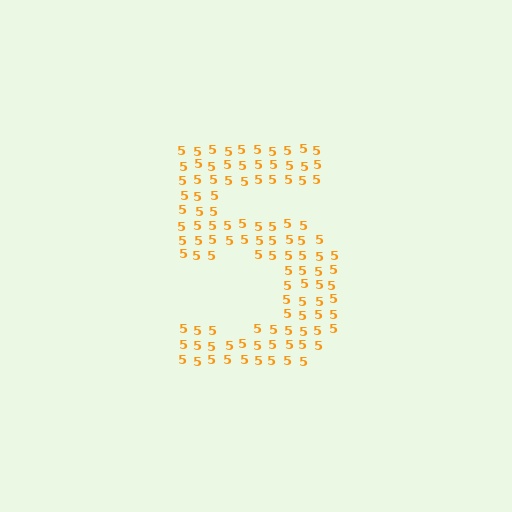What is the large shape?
The large shape is the digit 5.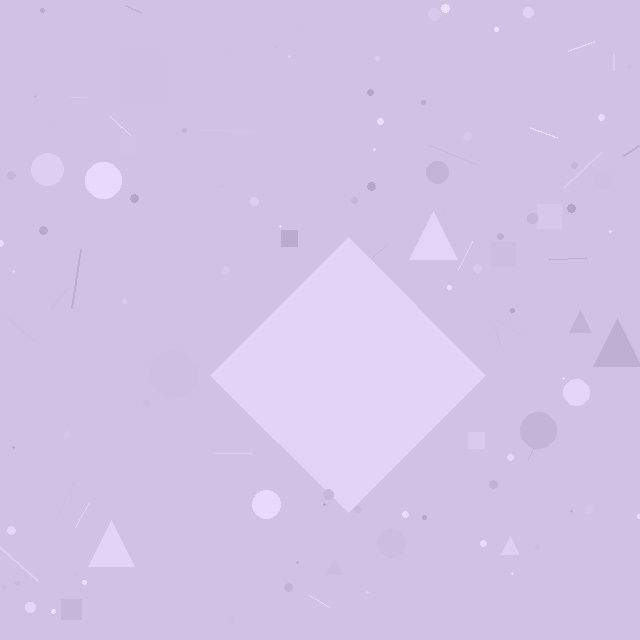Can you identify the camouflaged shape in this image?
The camouflaged shape is a diamond.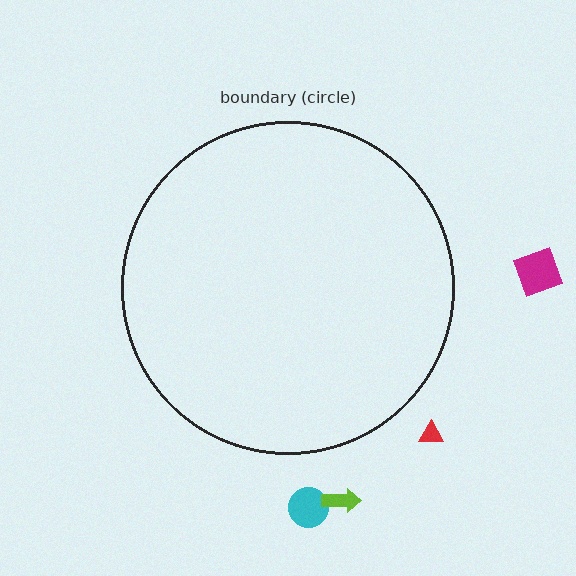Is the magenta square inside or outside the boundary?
Outside.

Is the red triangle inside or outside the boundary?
Outside.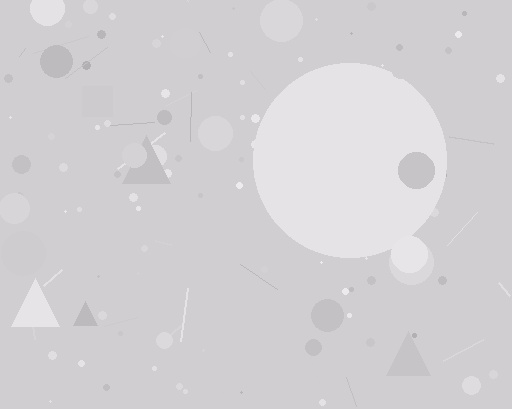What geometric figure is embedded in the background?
A circle is embedded in the background.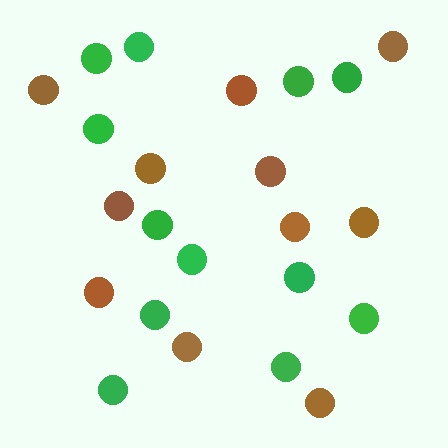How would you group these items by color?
There are 2 groups: one group of brown circles (11) and one group of green circles (12).